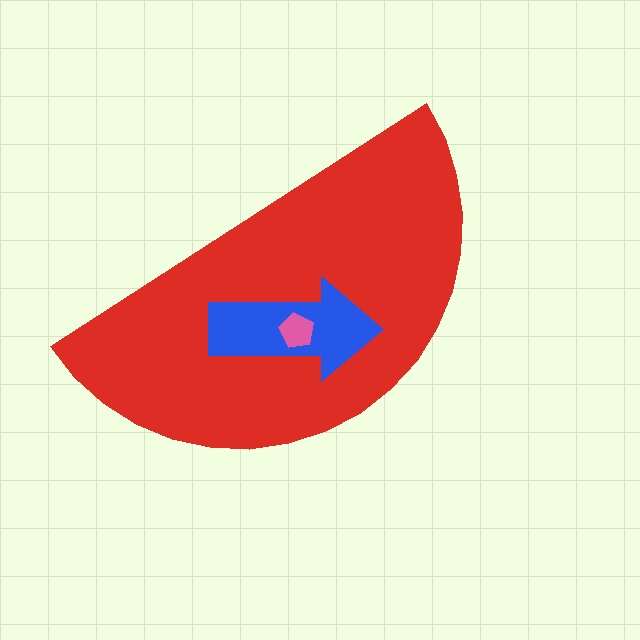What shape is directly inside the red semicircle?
The blue arrow.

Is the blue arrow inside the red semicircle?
Yes.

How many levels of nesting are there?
3.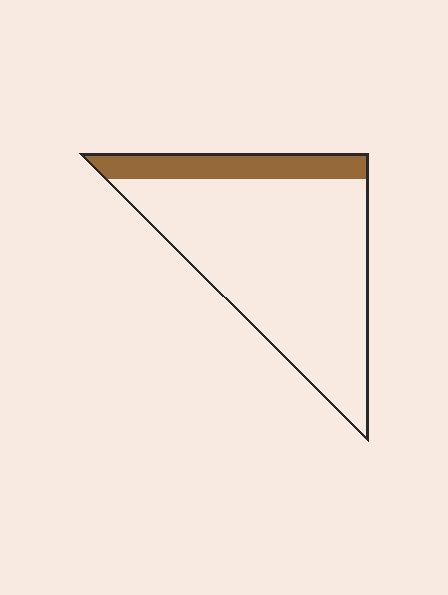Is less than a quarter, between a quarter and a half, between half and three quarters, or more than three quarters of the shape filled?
Less than a quarter.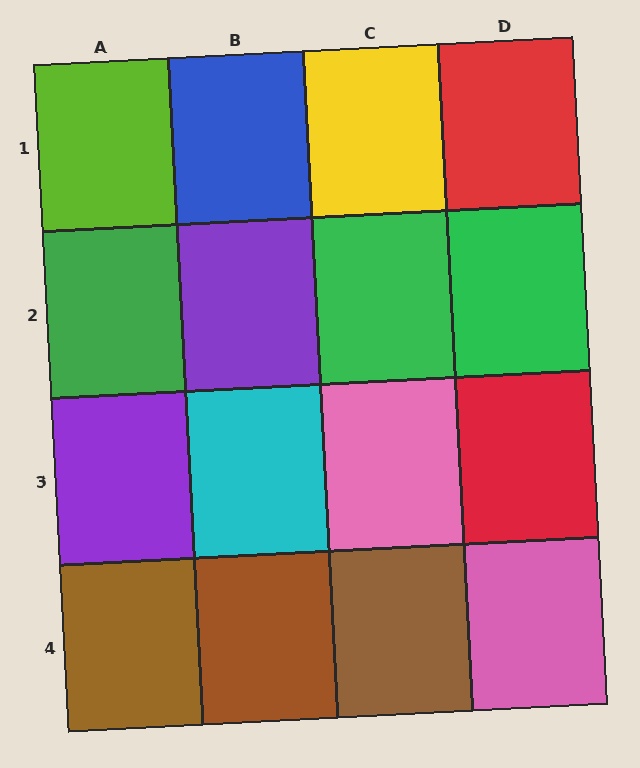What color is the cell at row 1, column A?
Lime.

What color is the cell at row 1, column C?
Yellow.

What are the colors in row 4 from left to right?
Brown, brown, brown, pink.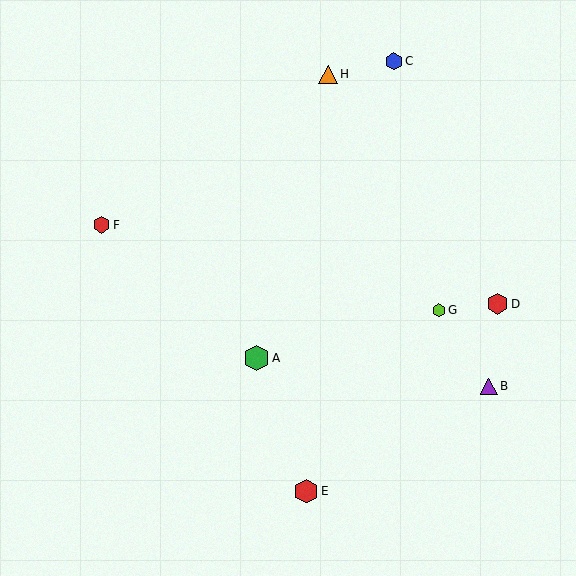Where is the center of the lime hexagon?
The center of the lime hexagon is at (439, 310).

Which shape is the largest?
The green hexagon (labeled A) is the largest.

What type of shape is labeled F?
Shape F is a red hexagon.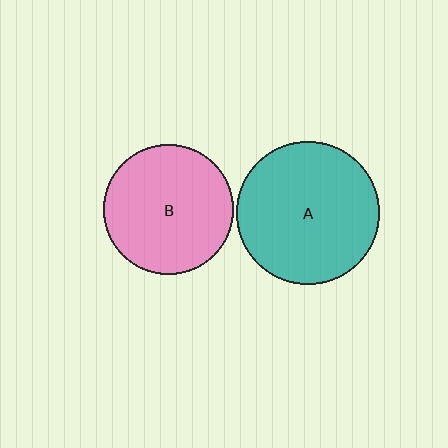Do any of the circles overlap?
No, none of the circles overlap.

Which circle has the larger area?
Circle A (teal).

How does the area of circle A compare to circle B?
Approximately 1.2 times.